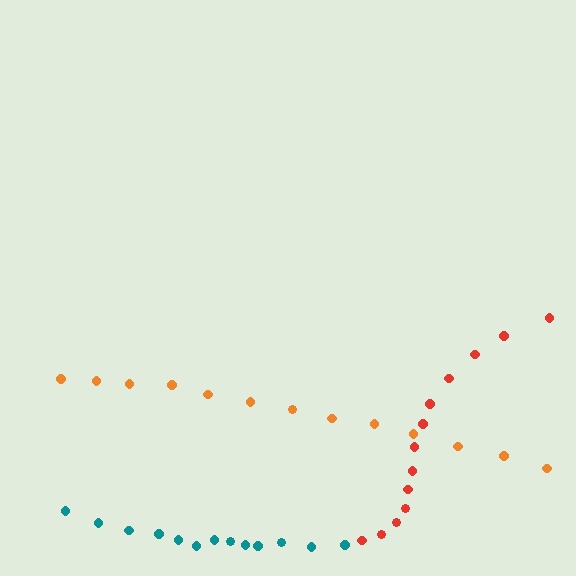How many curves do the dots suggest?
There are 3 distinct paths.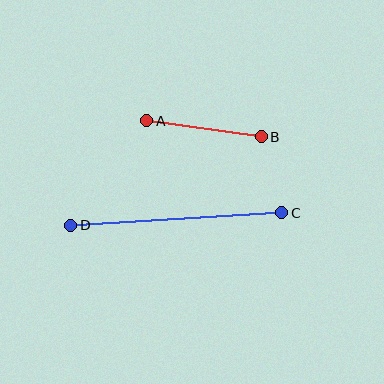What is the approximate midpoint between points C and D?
The midpoint is at approximately (176, 219) pixels.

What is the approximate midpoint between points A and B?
The midpoint is at approximately (204, 129) pixels.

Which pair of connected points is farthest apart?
Points C and D are farthest apart.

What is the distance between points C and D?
The distance is approximately 212 pixels.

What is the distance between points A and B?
The distance is approximately 116 pixels.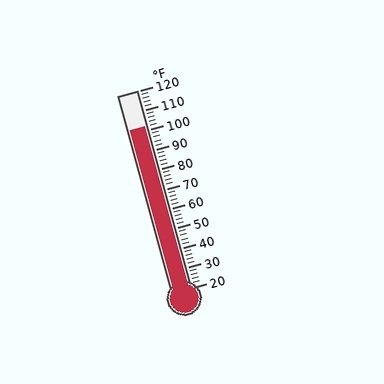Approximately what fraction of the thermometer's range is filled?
The thermometer is filled to approximately 80% of its range.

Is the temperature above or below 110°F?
The temperature is below 110°F.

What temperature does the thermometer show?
The thermometer shows approximately 102°F.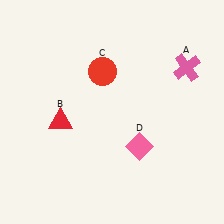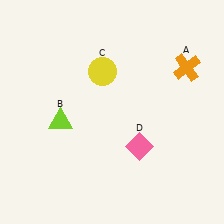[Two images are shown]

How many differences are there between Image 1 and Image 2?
There are 3 differences between the two images.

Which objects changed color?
A changed from pink to orange. B changed from red to lime. C changed from red to yellow.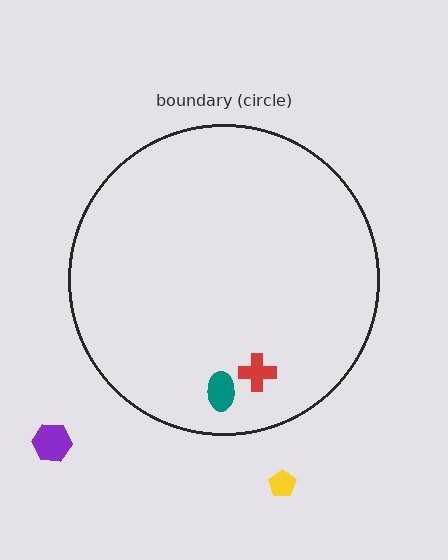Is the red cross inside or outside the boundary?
Inside.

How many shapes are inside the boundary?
2 inside, 2 outside.